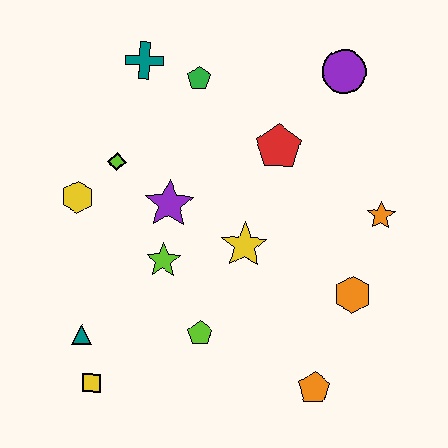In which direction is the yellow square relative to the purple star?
The yellow square is below the purple star.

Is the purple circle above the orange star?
Yes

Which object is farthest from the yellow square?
The purple circle is farthest from the yellow square.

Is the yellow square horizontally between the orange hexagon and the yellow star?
No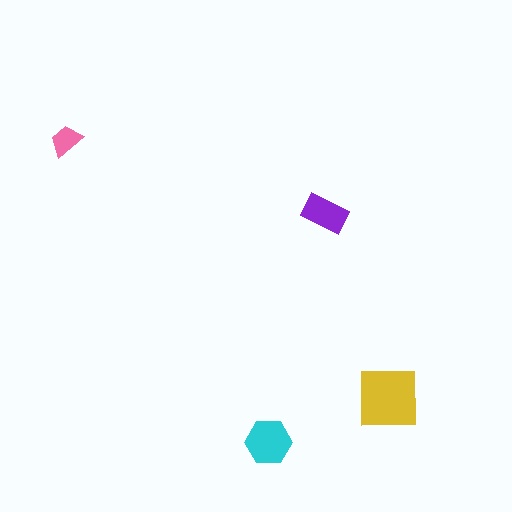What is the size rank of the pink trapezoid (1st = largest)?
4th.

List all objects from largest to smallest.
The yellow square, the cyan hexagon, the purple rectangle, the pink trapezoid.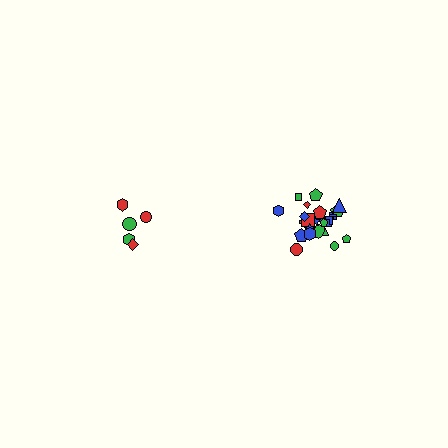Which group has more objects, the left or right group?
The right group.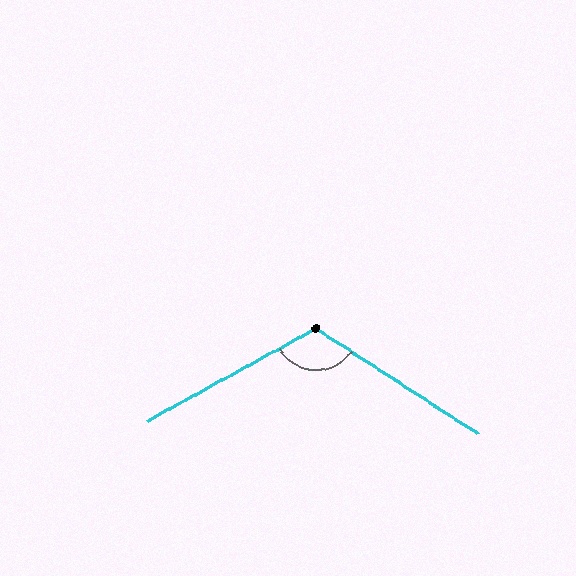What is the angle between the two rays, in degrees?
Approximately 118 degrees.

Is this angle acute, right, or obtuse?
It is obtuse.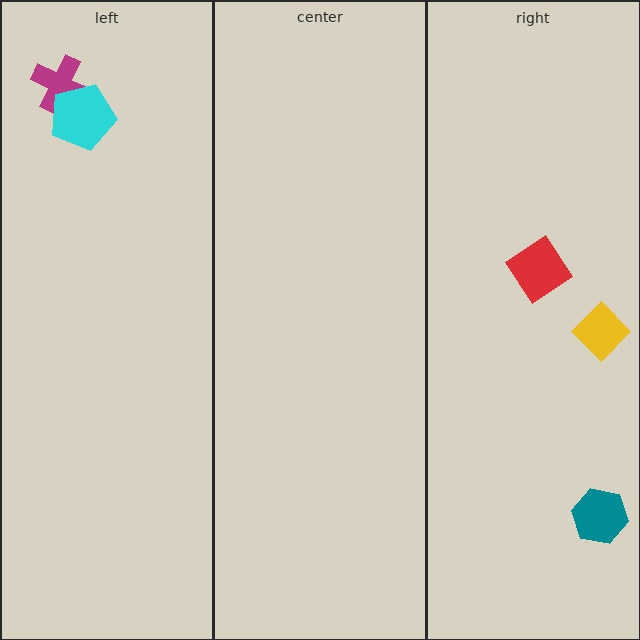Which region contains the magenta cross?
The left region.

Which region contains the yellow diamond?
The right region.